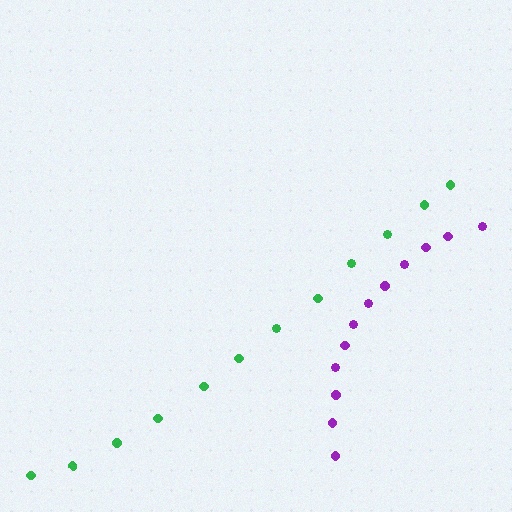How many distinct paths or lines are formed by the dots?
There are 2 distinct paths.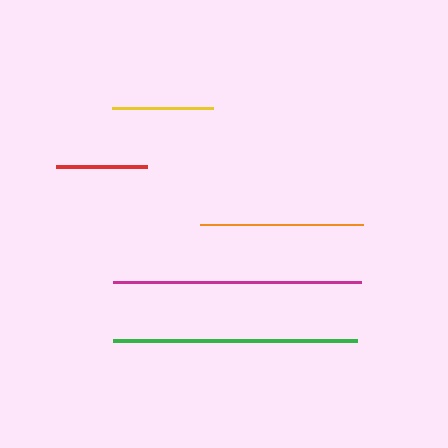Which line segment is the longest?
The magenta line is the longest at approximately 248 pixels.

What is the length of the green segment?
The green segment is approximately 244 pixels long.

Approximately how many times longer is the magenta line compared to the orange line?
The magenta line is approximately 1.5 times the length of the orange line.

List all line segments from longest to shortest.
From longest to shortest: magenta, green, orange, yellow, red.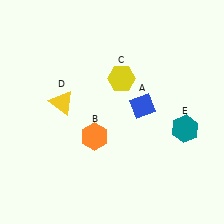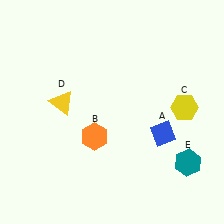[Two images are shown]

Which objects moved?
The objects that moved are: the blue diamond (A), the yellow hexagon (C), the teal hexagon (E).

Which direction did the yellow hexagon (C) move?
The yellow hexagon (C) moved right.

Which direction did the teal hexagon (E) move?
The teal hexagon (E) moved down.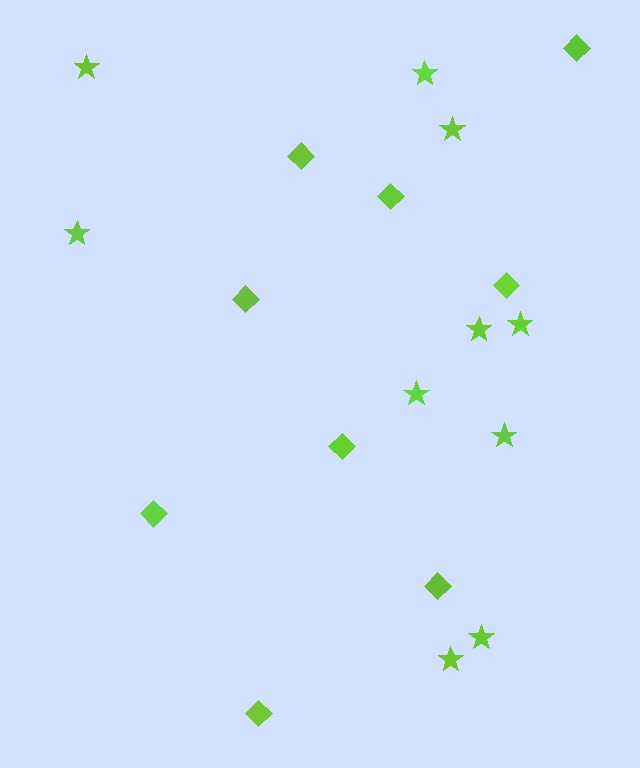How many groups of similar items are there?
There are 2 groups: one group of diamonds (9) and one group of stars (10).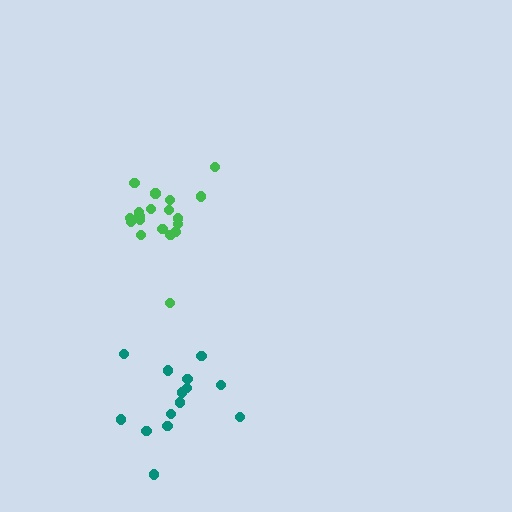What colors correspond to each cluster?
The clusters are colored: green, teal.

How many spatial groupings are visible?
There are 2 spatial groupings.